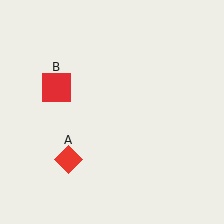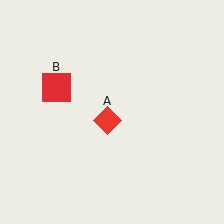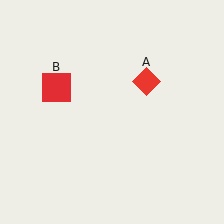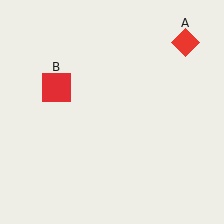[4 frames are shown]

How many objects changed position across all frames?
1 object changed position: red diamond (object A).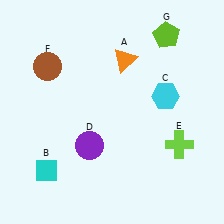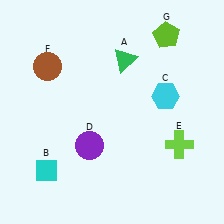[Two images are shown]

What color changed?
The triangle (A) changed from orange in Image 1 to green in Image 2.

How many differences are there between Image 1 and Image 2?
There is 1 difference between the two images.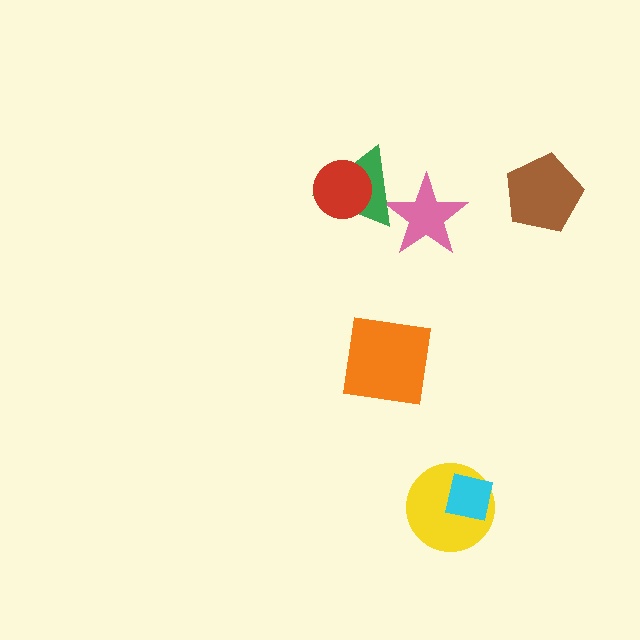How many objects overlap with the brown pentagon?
0 objects overlap with the brown pentagon.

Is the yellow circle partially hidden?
Yes, it is partially covered by another shape.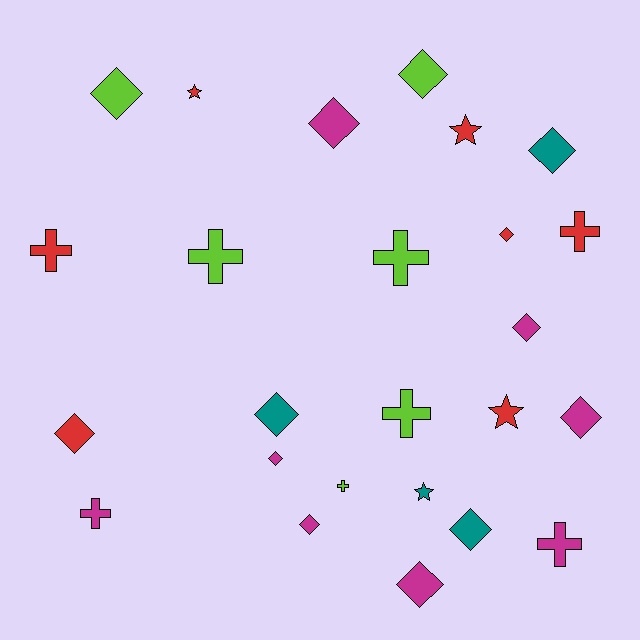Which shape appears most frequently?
Diamond, with 13 objects.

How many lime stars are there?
There are no lime stars.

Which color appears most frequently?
Magenta, with 8 objects.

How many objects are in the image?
There are 25 objects.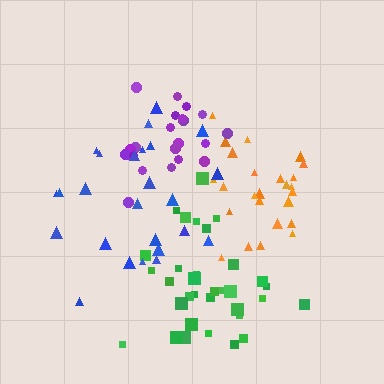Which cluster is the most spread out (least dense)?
Blue.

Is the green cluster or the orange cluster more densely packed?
Green.